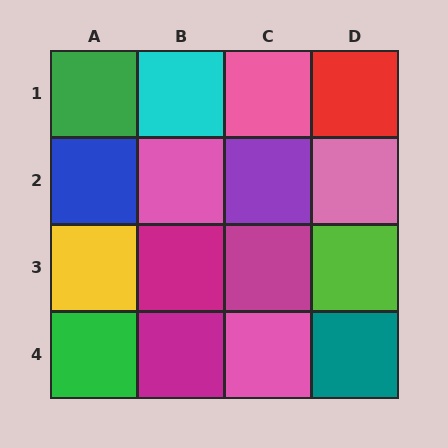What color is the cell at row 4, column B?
Magenta.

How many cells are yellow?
1 cell is yellow.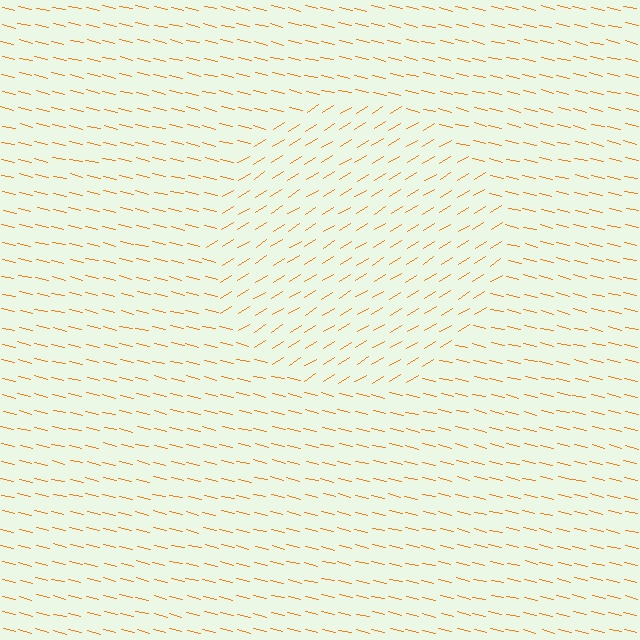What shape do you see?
I see a circle.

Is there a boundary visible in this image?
Yes, there is a texture boundary formed by a change in line orientation.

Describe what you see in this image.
The image is filled with small orange line segments. A circle region in the image has lines oriented differently from the surrounding lines, creating a visible texture boundary.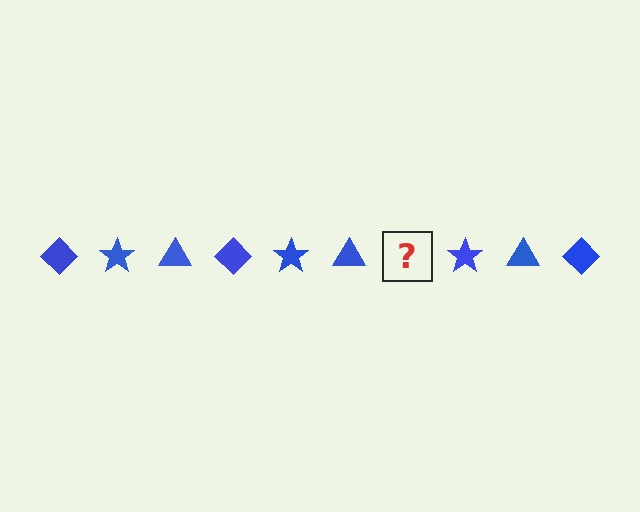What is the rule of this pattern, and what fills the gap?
The rule is that the pattern cycles through diamond, star, triangle shapes in blue. The gap should be filled with a blue diamond.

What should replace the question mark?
The question mark should be replaced with a blue diamond.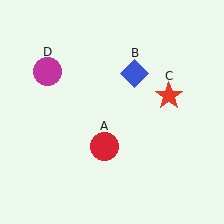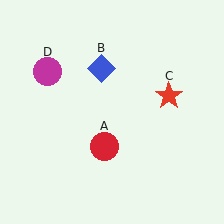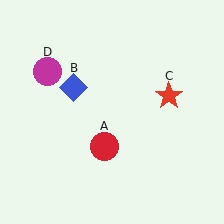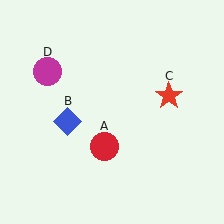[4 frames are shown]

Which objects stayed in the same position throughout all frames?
Red circle (object A) and red star (object C) and magenta circle (object D) remained stationary.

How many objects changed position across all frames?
1 object changed position: blue diamond (object B).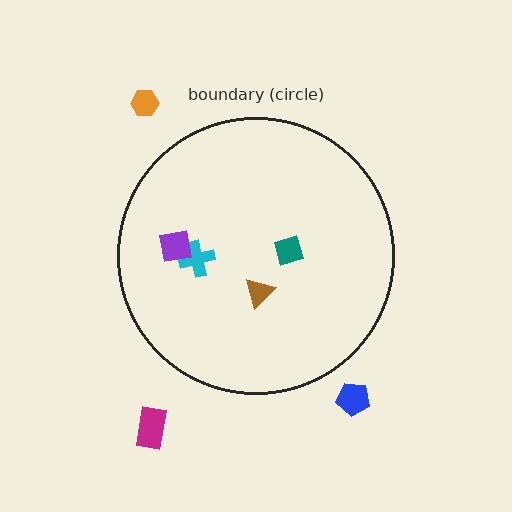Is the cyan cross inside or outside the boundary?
Inside.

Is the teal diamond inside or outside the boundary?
Inside.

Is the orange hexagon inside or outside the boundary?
Outside.